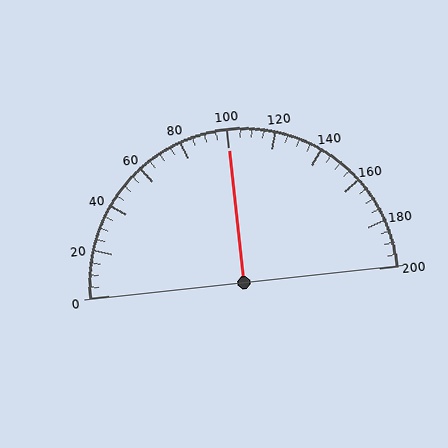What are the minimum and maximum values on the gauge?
The gauge ranges from 0 to 200.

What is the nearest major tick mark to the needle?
The nearest major tick mark is 100.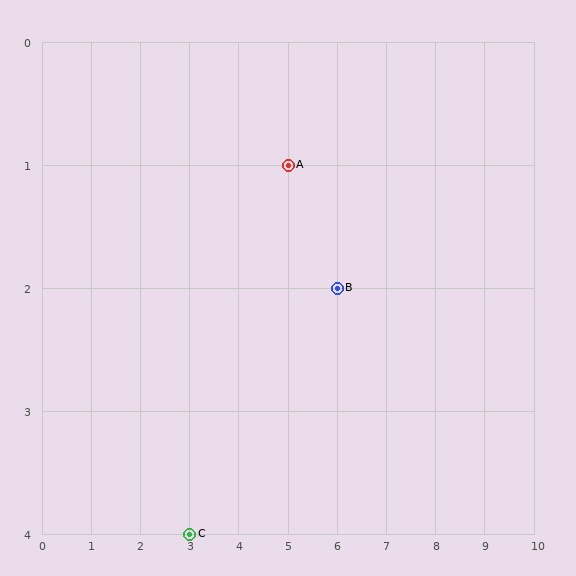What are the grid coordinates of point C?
Point C is at grid coordinates (3, 4).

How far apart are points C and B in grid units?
Points C and B are 3 columns and 2 rows apart (about 3.6 grid units diagonally).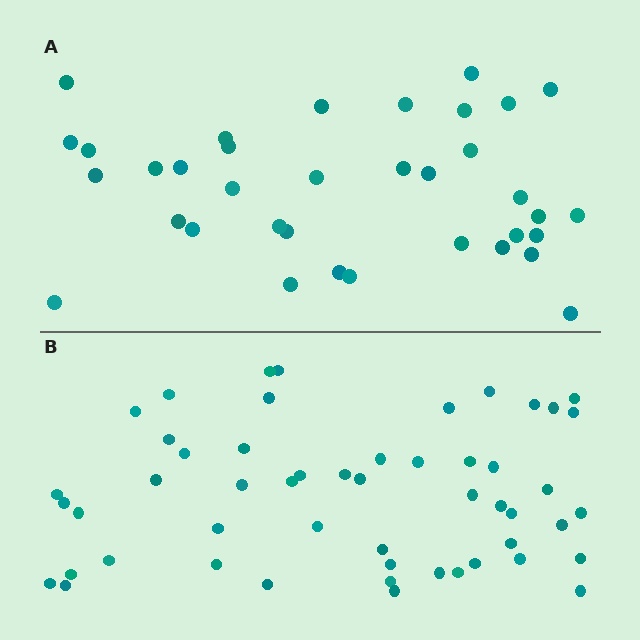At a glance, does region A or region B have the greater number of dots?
Region B (the bottom region) has more dots.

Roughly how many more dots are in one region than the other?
Region B has approximately 15 more dots than region A.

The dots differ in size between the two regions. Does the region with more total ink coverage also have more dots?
No. Region A has more total ink coverage because its dots are larger, but region B actually contains more individual dots. Total area can be misleading — the number of items is what matters here.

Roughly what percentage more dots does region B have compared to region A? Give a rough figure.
About 45% more.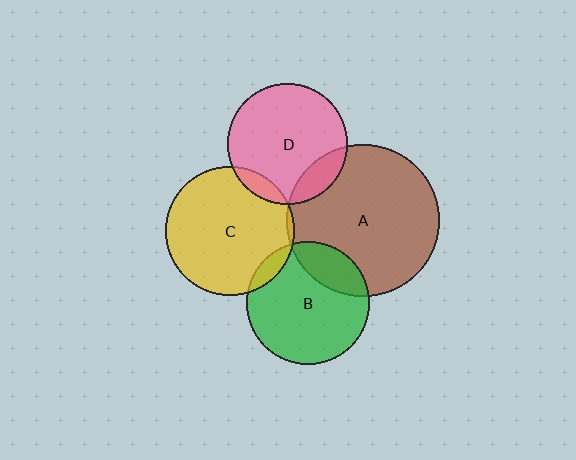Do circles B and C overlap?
Yes.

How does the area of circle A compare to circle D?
Approximately 1.6 times.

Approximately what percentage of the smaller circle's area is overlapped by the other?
Approximately 10%.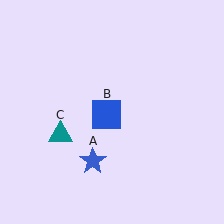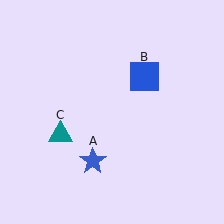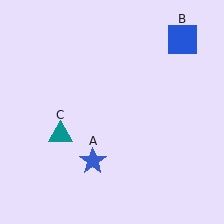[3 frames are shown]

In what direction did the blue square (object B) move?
The blue square (object B) moved up and to the right.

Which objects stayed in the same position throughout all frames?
Blue star (object A) and teal triangle (object C) remained stationary.